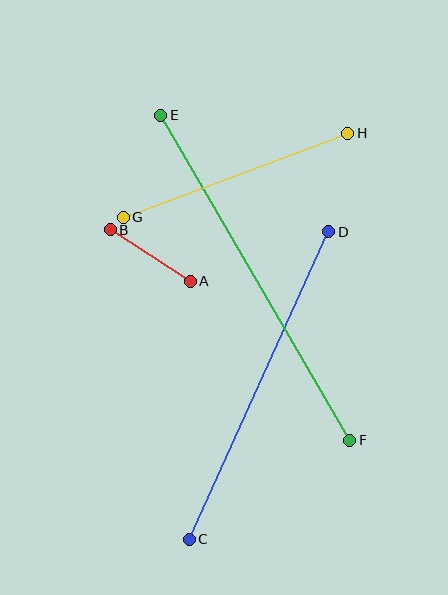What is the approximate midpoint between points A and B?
The midpoint is at approximately (150, 255) pixels.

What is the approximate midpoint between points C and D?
The midpoint is at approximately (259, 385) pixels.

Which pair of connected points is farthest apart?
Points E and F are farthest apart.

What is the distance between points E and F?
The distance is approximately 376 pixels.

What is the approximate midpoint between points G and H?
The midpoint is at approximately (236, 175) pixels.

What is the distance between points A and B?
The distance is approximately 95 pixels.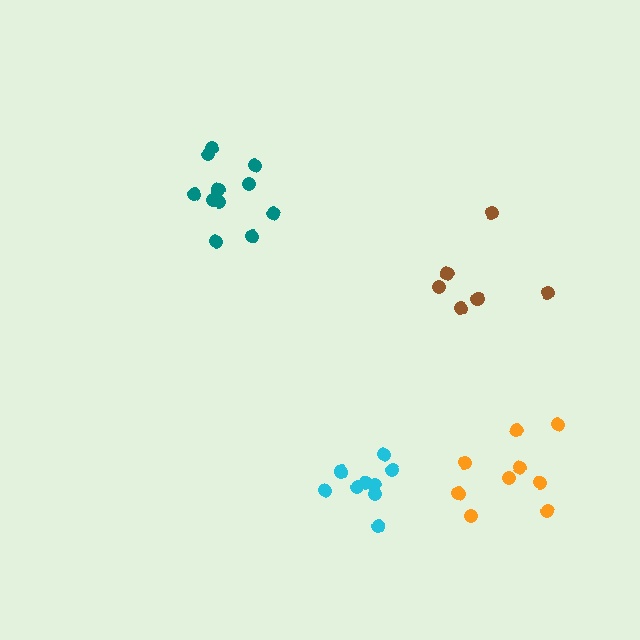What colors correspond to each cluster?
The clusters are colored: brown, cyan, orange, teal.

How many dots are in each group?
Group 1: 6 dots, Group 2: 9 dots, Group 3: 9 dots, Group 4: 11 dots (35 total).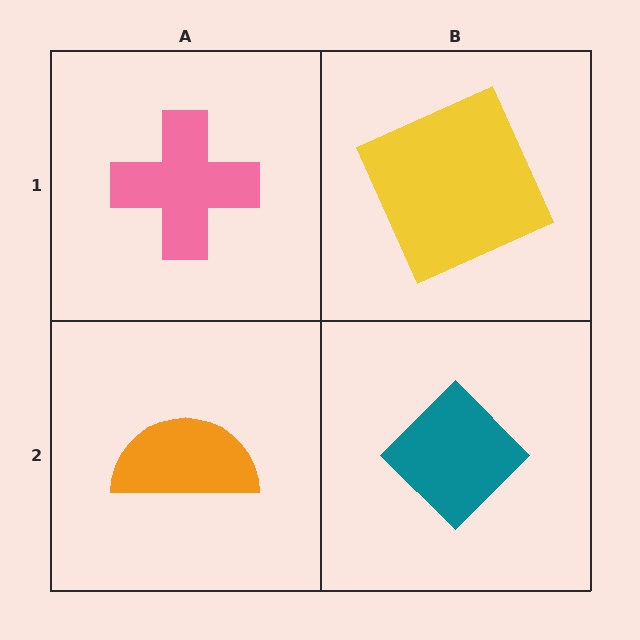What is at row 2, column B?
A teal diamond.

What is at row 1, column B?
A yellow square.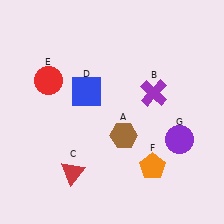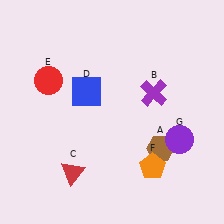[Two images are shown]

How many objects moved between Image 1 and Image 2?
1 object moved between the two images.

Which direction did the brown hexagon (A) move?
The brown hexagon (A) moved right.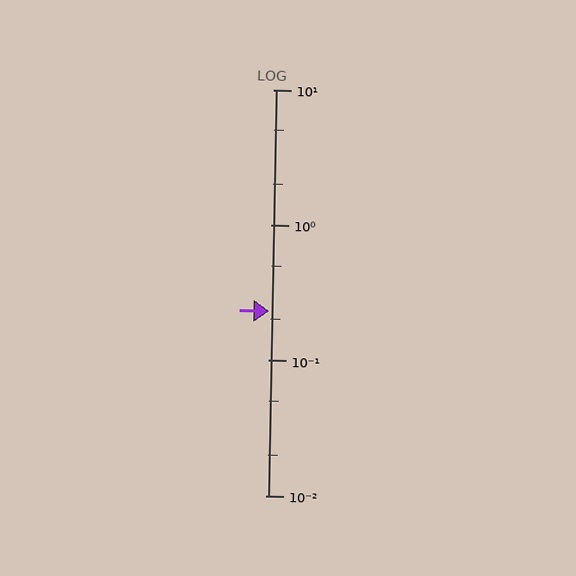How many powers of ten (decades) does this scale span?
The scale spans 3 decades, from 0.01 to 10.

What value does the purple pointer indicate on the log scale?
The pointer indicates approximately 0.23.